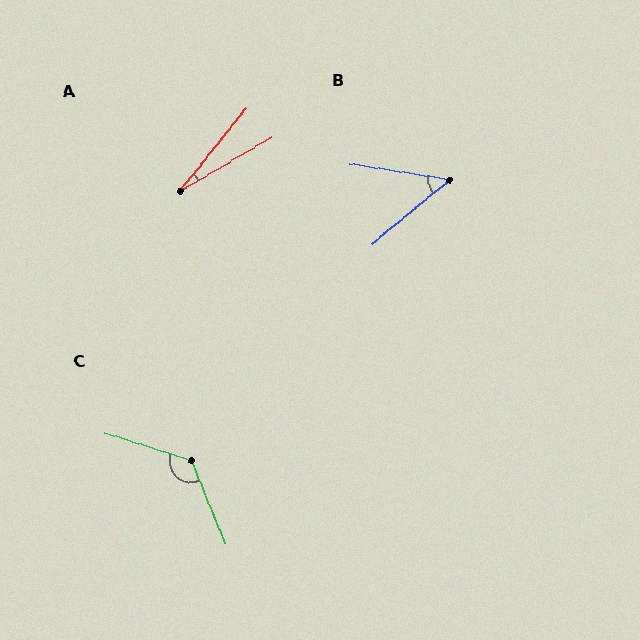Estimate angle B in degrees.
Approximately 49 degrees.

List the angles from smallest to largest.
A (21°), B (49°), C (130°).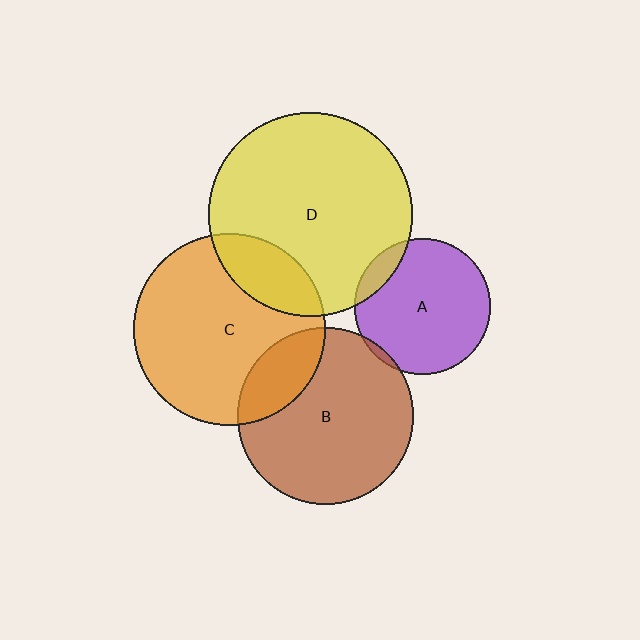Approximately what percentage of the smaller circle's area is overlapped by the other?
Approximately 20%.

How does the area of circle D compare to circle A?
Approximately 2.3 times.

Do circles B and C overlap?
Yes.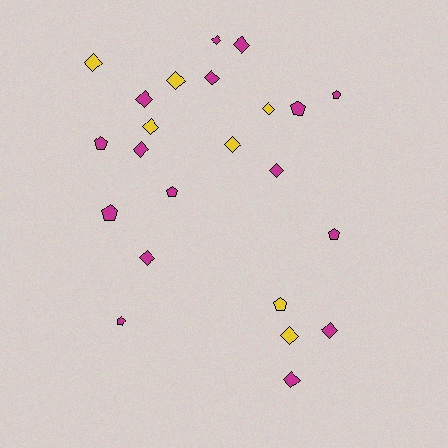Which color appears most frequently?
Magenta, with 16 objects.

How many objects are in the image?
There are 23 objects.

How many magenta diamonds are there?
There are 9 magenta diamonds.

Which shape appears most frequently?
Diamond, with 15 objects.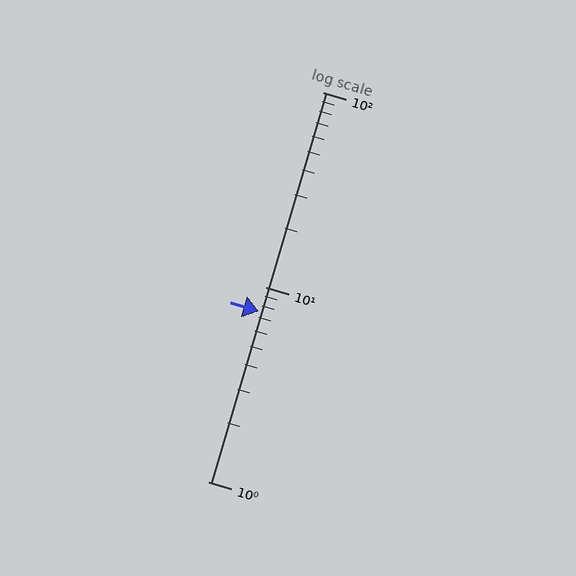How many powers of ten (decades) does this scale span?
The scale spans 2 decades, from 1 to 100.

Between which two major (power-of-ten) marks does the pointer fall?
The pointer is between 1 and 10.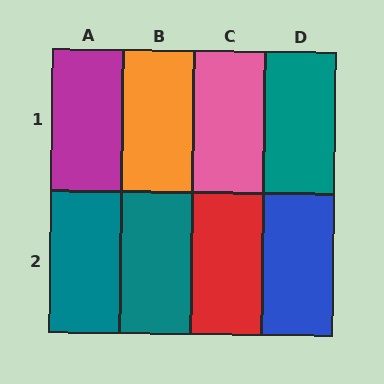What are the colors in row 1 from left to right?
Magenta, orange, pink, teal.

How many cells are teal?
3 cells are teal.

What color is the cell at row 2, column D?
Blue.